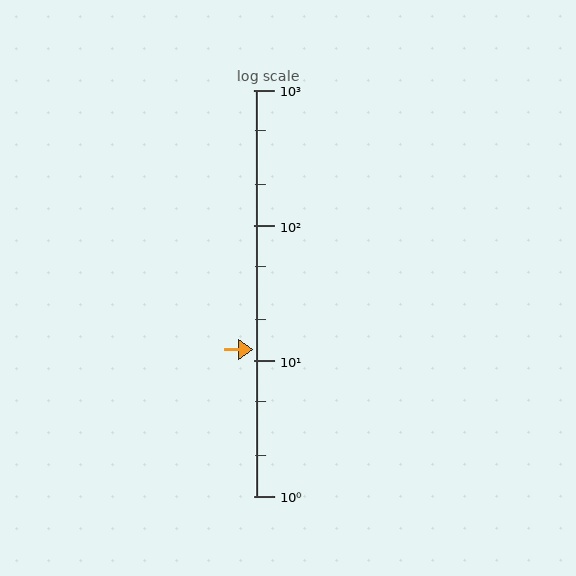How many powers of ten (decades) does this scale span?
The scale spans 3 decades, from 1 to 1000.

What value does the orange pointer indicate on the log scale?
The pointer indicates approximately 12.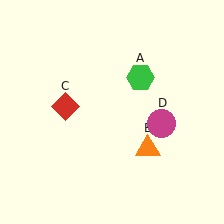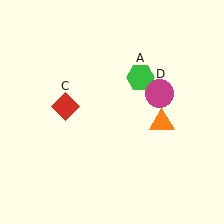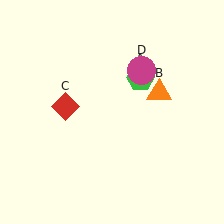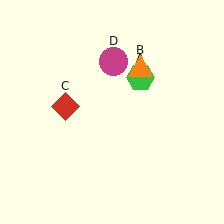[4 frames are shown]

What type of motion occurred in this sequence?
The orange triangle (object B), magenta circle (object D) rotated counterclockwise around the center of the scene.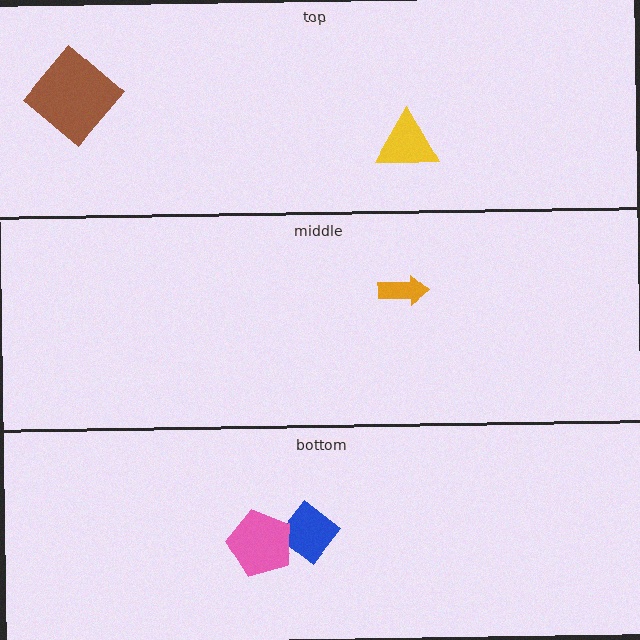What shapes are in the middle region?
The orange arrow.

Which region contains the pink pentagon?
The bottom region.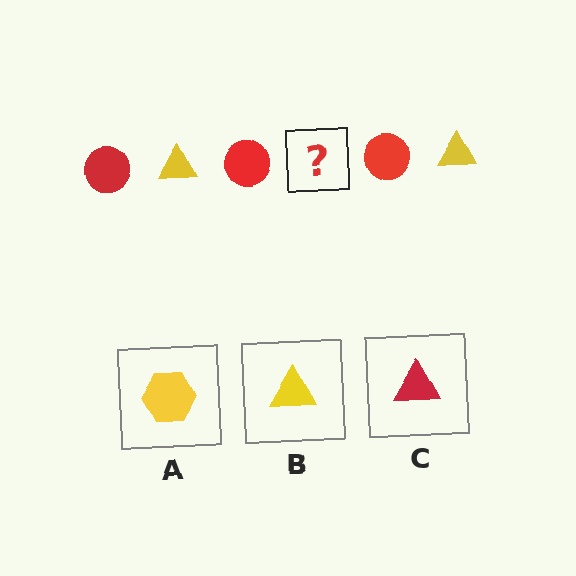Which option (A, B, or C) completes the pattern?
B.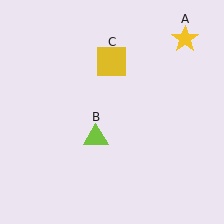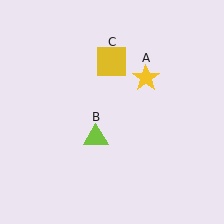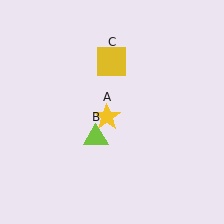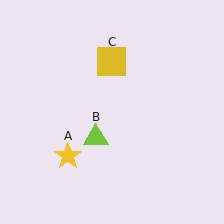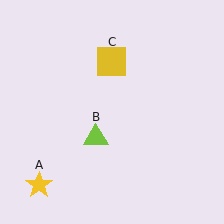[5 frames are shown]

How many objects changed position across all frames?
1 object changed position: yellow star (object A).